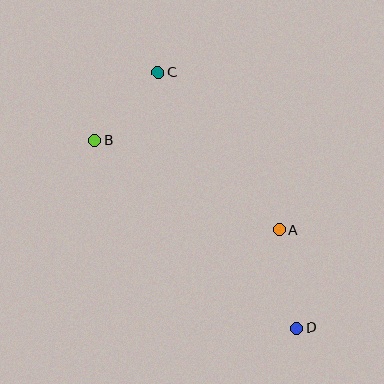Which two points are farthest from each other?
Points C and D are farthest from each other.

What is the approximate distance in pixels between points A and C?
The distance between A and C is approximately 199 pixels.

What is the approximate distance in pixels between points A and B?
The distance between A and B is approximately 205 pixels.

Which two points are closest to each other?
Points B and C are closest to each other.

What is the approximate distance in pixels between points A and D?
The distance between A and D is approximately 100 pixels.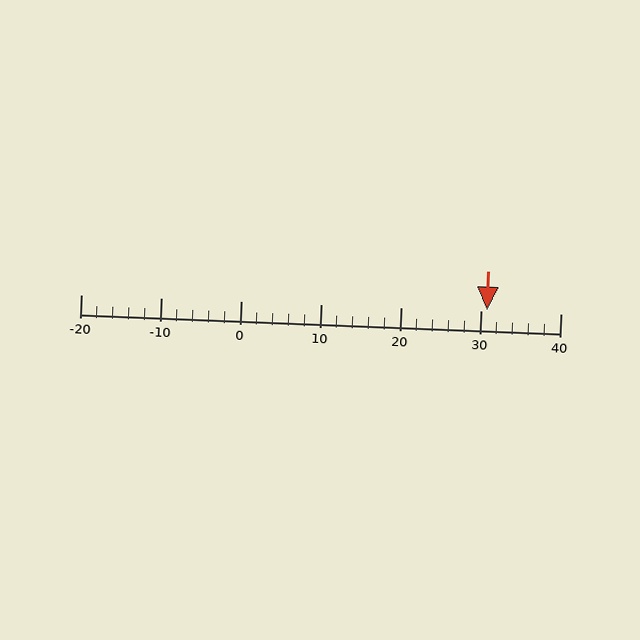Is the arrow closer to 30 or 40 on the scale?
The arrow is closer to 30.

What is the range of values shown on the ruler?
The ruler shows values from -20 to 40.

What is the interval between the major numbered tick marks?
The major tick marks are spaced 10 units apart.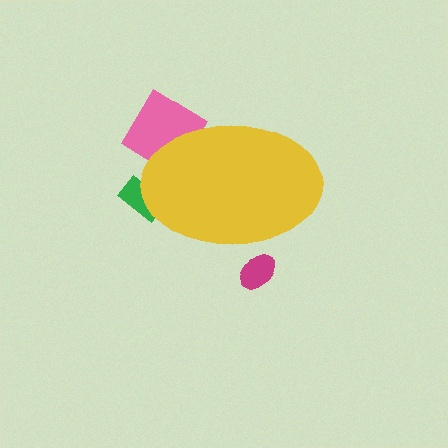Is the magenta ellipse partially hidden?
Yes, the magenta ellipse is partially hidden behind the yellow ellipse.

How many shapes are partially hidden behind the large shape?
3 shapes are partially hidden.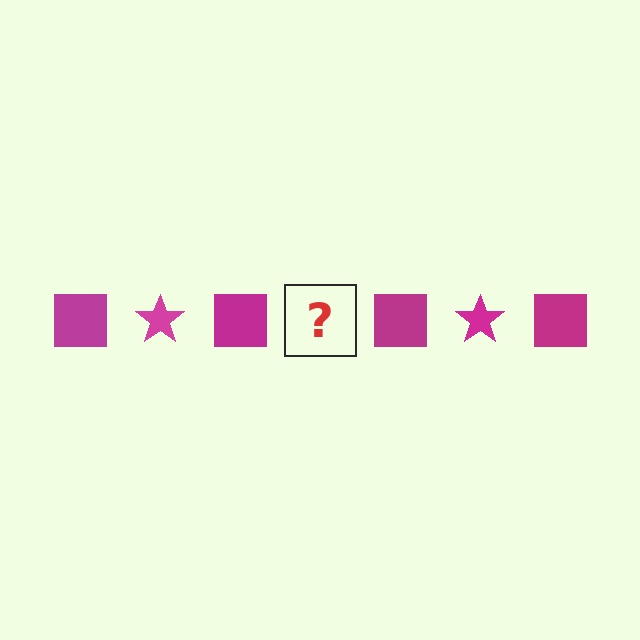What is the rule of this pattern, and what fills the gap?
The rule is that the pattern cycles through square, star shapes in magenta. The gap should be filled with a magenta star.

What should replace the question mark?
The question mark should be replaced with a magenta star.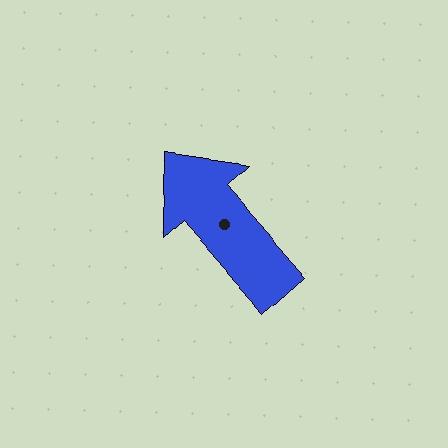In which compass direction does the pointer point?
Northwest.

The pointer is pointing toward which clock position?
Roughly 11 o'clock.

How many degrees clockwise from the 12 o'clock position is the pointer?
Approximately 319 degrees.